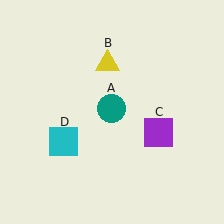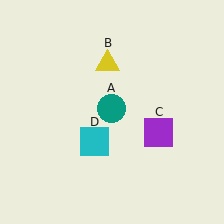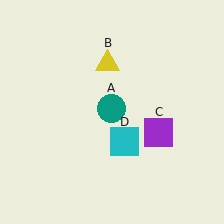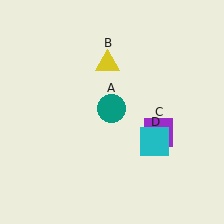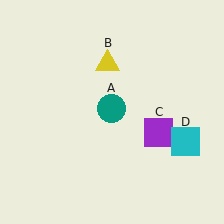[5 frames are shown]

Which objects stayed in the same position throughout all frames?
Teal circle (object A) and yellow triangle (object B) and purple square (object C) remained stationary.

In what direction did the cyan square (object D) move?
The cyan square (object D) moved right.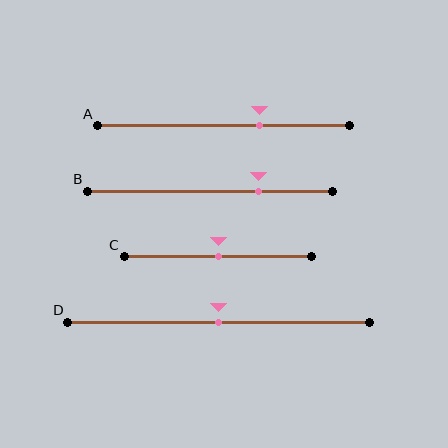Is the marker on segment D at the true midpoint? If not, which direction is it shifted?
Yes, the marker on segment D is at the true midpoint.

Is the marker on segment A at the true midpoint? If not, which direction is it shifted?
No, the marker on segment A is shifted to the right by about 15% of the segment length.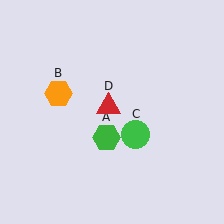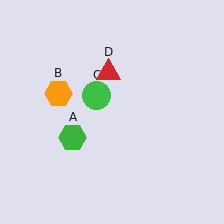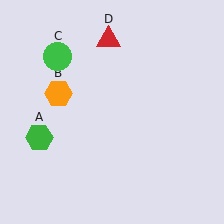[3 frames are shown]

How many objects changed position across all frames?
3 objects changed position: green hexagon (object A), green circle (object C), red triangle (object D).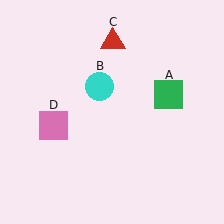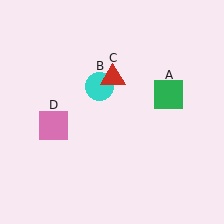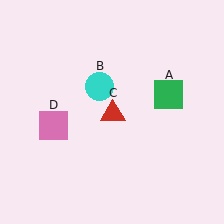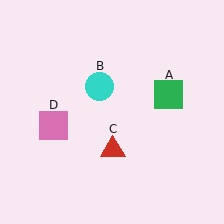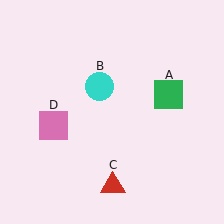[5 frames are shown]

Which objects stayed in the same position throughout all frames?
Green square (object A) and cyan circle (object B) and pink square (object D) remained stationary.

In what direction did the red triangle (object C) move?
The red triangle (object C) moved down.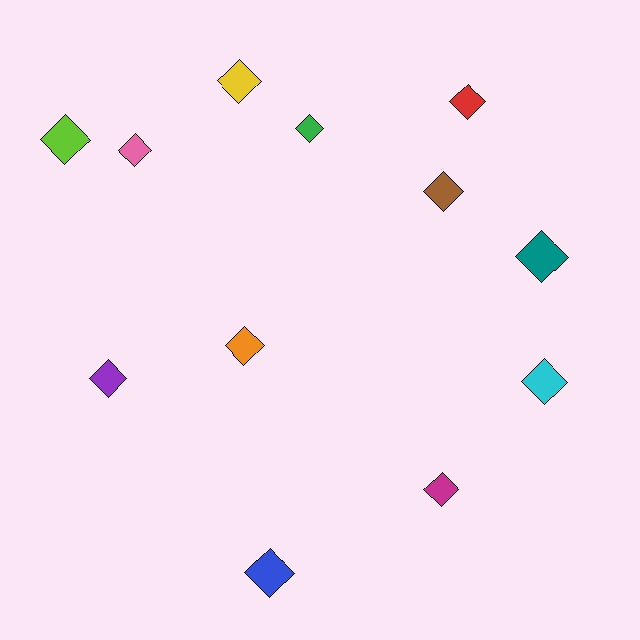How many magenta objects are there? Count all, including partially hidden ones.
There is 1 magenta object.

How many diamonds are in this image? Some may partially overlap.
There are 12 diamonds.